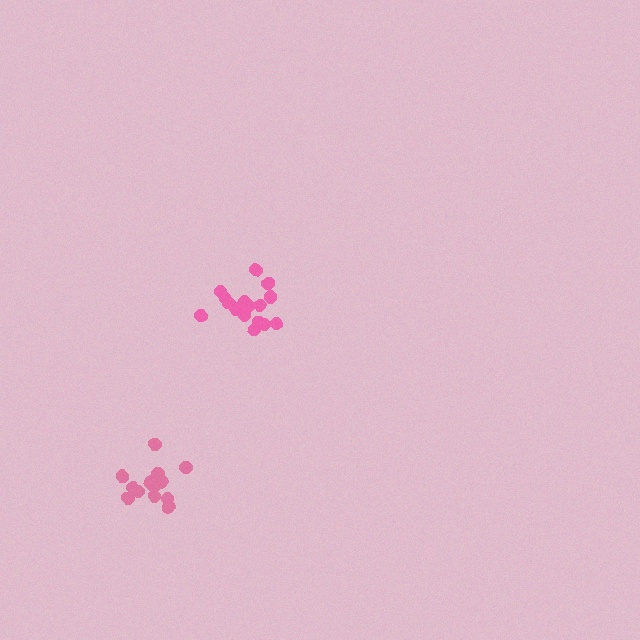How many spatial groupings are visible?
There are 2 spatial groupings.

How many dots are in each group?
Group 1: 17 dots, Group 2: 13 dots (30 total).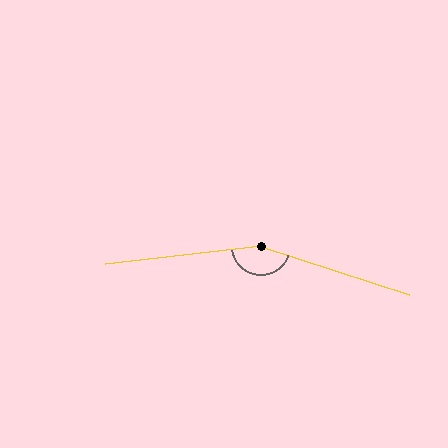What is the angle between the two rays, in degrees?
Approximately 155 degrees.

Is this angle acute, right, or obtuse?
It is obtuse.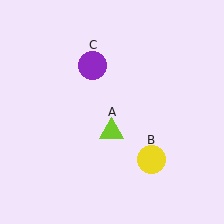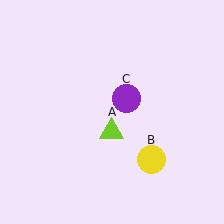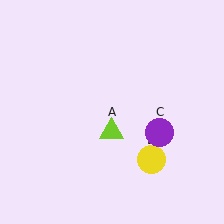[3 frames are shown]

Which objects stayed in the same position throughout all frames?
Lime triangle (object A) and yellow circle (object B) remained stationary.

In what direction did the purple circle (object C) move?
The purple circle (object C) moved down and to the right.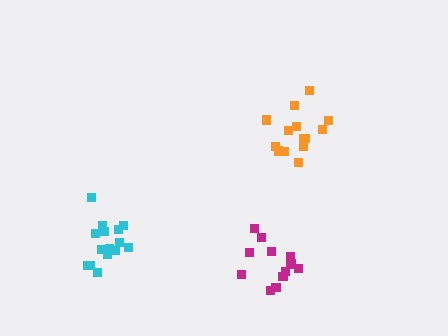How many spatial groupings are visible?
There are 3 spatial groupings.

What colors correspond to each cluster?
The clusters are colored: orange, cyan, magenta.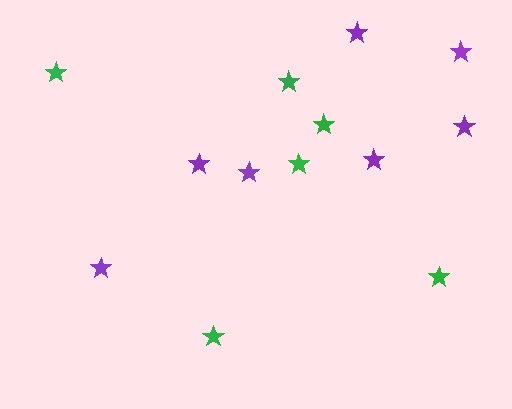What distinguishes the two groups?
There are 2 groups: one group of green stars (6) and one group of purple stars (7).